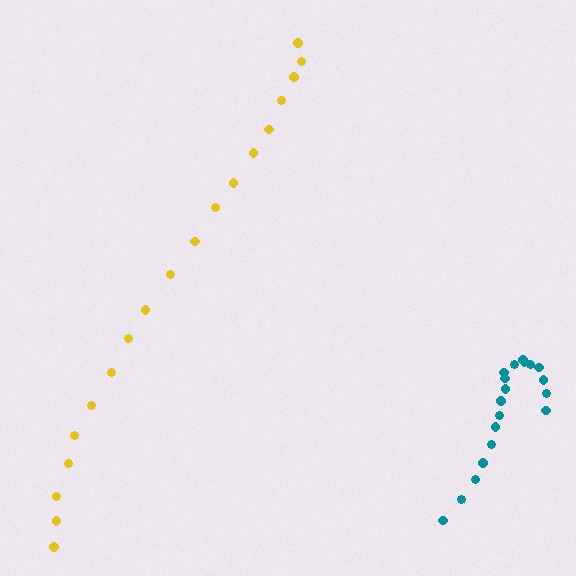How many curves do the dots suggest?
There are 2 distinct paths.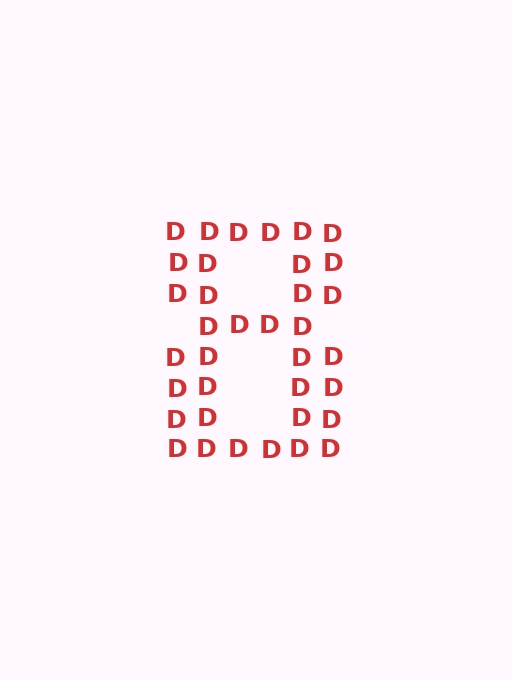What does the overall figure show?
The overall figure shows the digit 8.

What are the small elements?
The small elements are letter D's.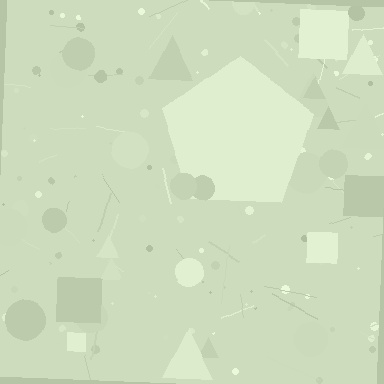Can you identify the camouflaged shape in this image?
The camouflaged shape is a pentagon.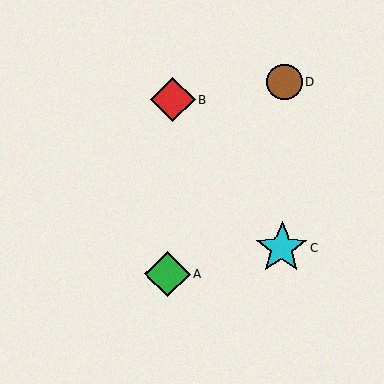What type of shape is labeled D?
Shape D is a brown circle.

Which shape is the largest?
The cyan star (labeled C) is the largest.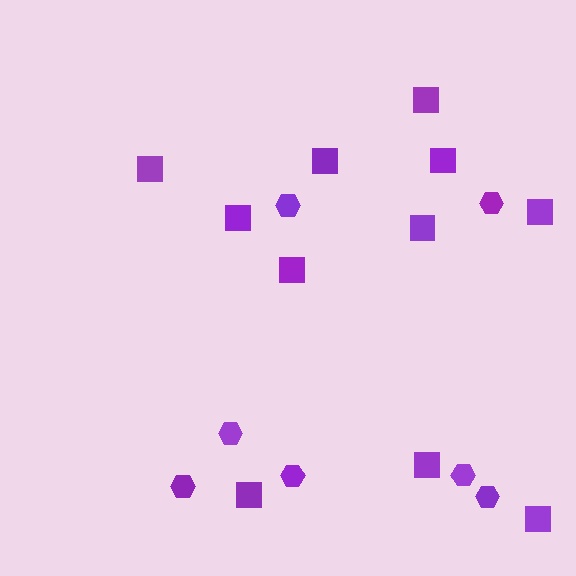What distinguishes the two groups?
There are 2 groups: one group of hexagons (7) and one group of squares (11).